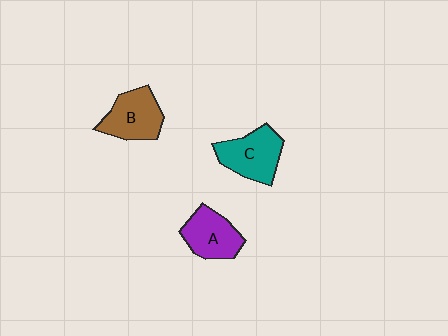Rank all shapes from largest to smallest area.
From largest to smallest: C (teal), B (brown), A (purple).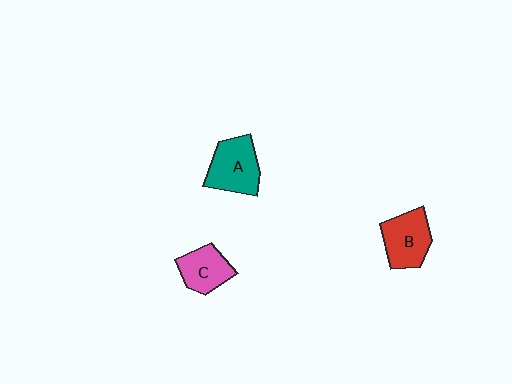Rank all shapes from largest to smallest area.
From largest to smallest: A (teal), B (red), C (pink).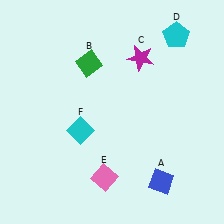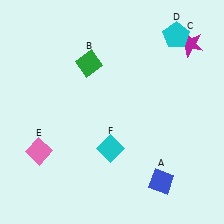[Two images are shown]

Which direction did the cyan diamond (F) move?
The cyan diamond (F) moved right.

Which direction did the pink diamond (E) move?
The pink diamond (E) moved left.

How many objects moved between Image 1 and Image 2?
3 objects moved between the two images.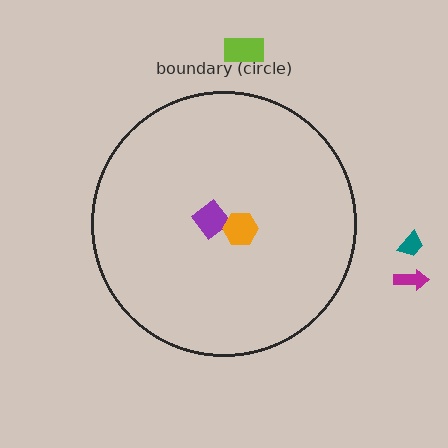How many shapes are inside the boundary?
2 inside, 3 outside.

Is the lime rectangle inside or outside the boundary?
Outside.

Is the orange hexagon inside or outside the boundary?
Inside.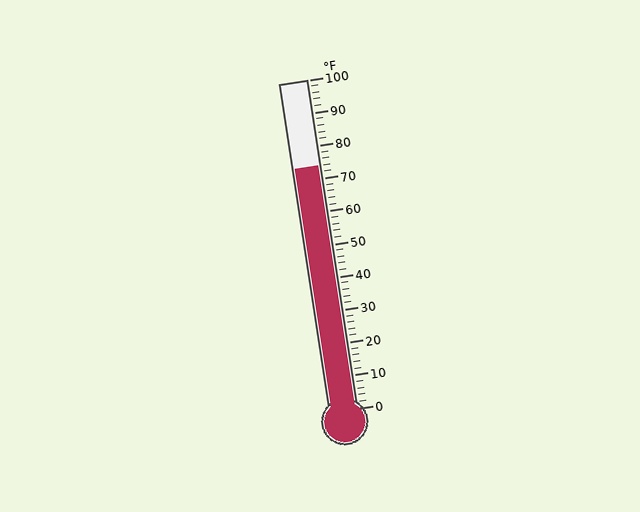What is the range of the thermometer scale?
The thermometer scale ranges from 0°F to 100°F.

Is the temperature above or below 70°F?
The temperature is above 70°F.